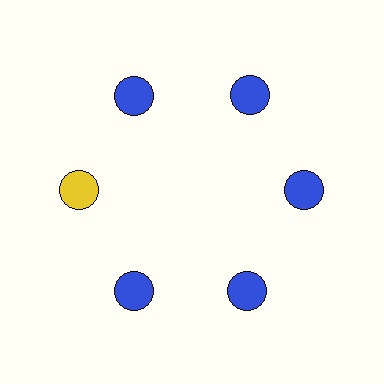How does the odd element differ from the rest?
It has a different color: yellow instead of blue.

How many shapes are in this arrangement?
There are 6 shapes arranged in a ring pattern.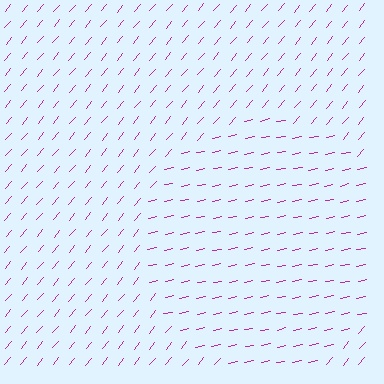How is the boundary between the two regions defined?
The boundary is defined purely by a change in line orientation (approximately 38 degrees difference). All lines are the same color and thickness.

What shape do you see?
I see a circle.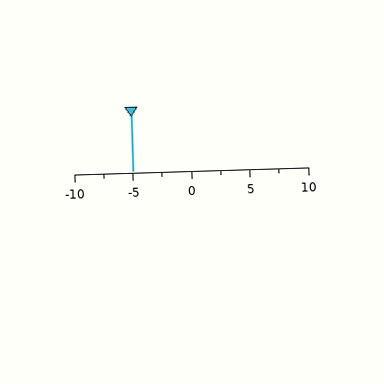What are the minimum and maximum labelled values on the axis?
The axis runs from -10 to 10.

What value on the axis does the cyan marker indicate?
The marker indicates approximately -5.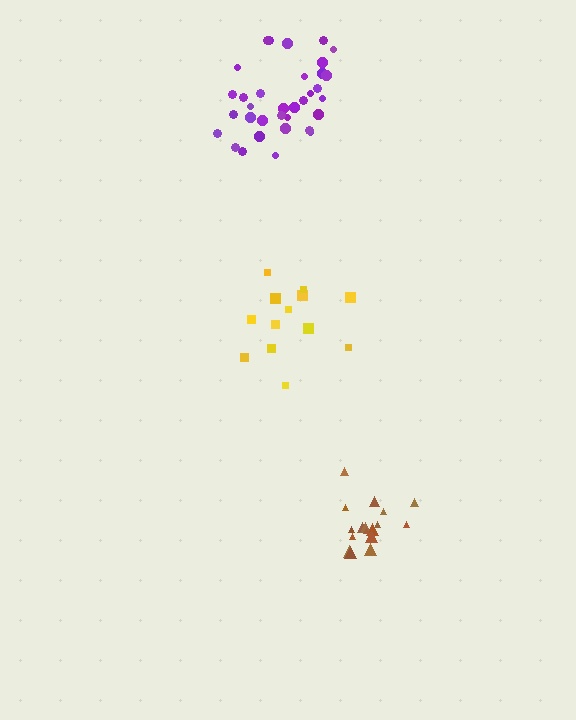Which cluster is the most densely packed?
Brown.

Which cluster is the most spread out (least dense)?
Yellow.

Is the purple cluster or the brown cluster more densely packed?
Brown.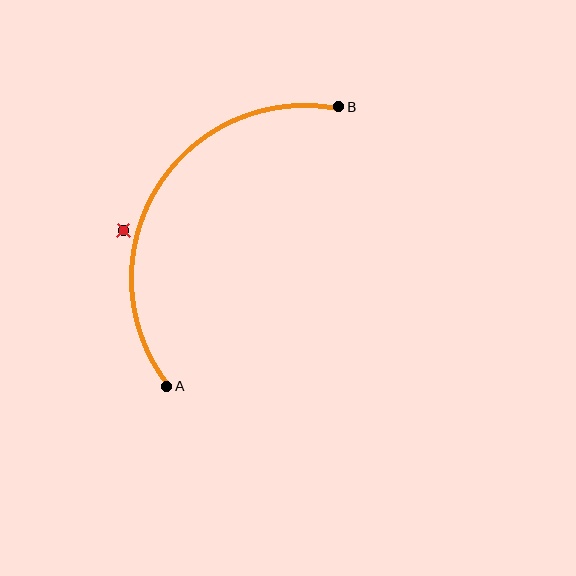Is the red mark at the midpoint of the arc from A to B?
No — the red mark does not lie on the arc at all. It sits slightly outside the curve.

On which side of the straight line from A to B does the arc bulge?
The arc bulges to the left of the straight line connecting A and B.